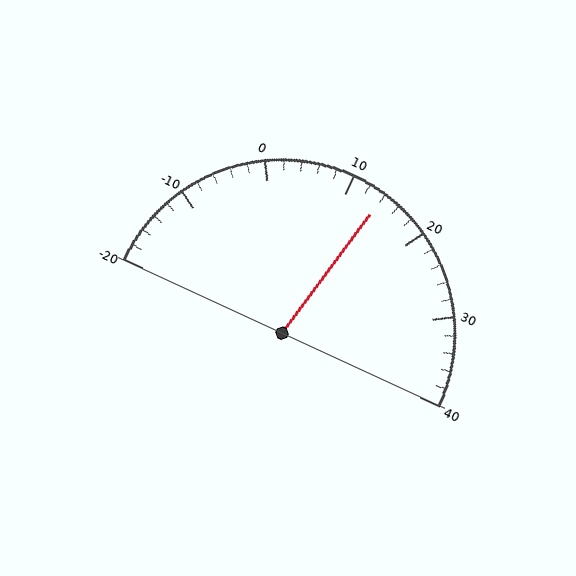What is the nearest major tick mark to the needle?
The nearest major tick mark is 10.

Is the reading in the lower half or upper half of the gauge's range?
The reading is in the upper half of the range (-20 to 40).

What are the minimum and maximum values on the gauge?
The gauge ranges from -20 to 40.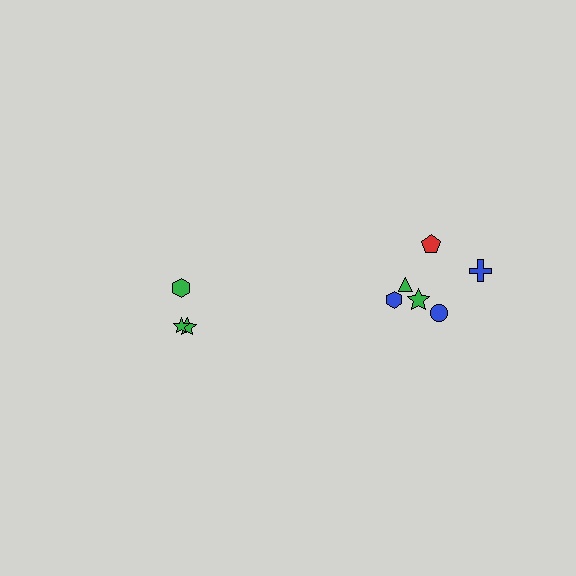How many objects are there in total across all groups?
There are 9 objects.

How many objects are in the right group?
There are 6 objects.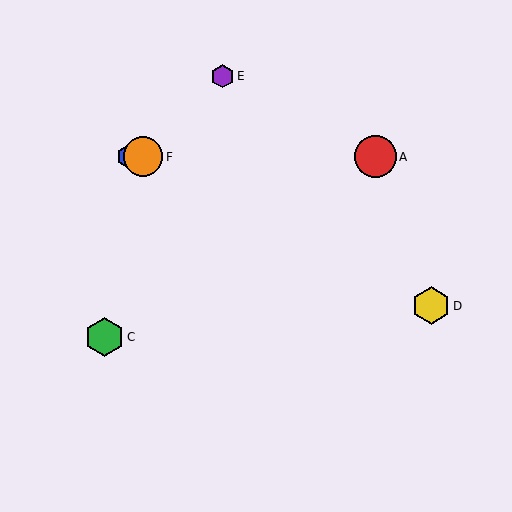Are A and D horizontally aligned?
No, A is at y≈157 and D is at y≈306.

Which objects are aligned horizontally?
Objects A, B, F are aligned horizontally.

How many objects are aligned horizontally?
3 objects (A, B, F) are aligned horizontally.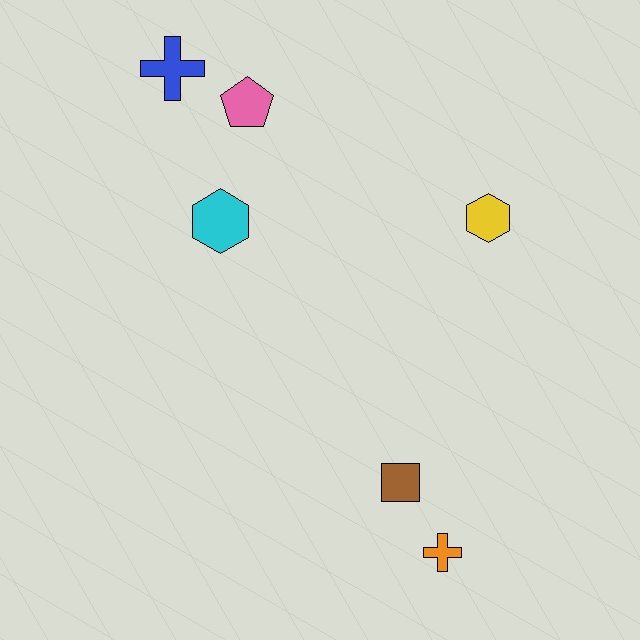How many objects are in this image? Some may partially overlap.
There are 6 objects.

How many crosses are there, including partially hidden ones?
There are 2 crosses.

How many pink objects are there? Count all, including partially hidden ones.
There is 1 pink object.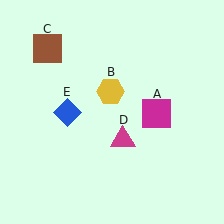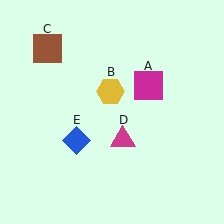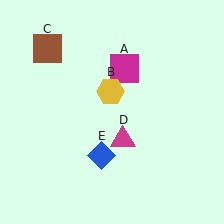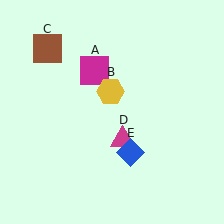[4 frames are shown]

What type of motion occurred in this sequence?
The magenta square (object A), blue diamond (object E) rotated counterclockwise around the center of the scene.